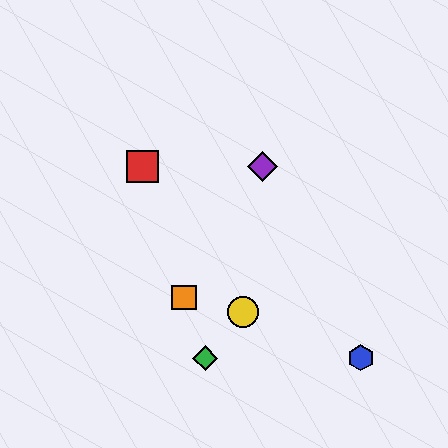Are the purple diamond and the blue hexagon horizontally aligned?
No, the purple diamond is at y≈167 and the blue hexagon is at y≈358.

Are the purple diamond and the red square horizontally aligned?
Yes, both are at y≈167.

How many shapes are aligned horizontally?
2 shapes (the red square, the purple diamond) are aligned horizontally.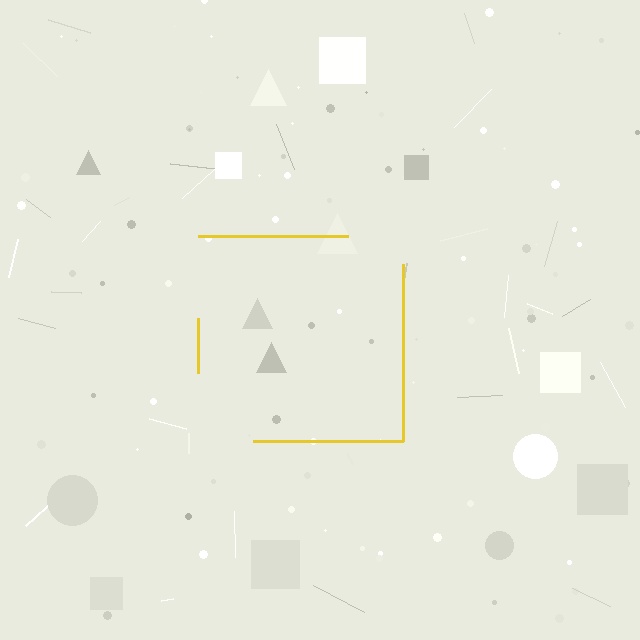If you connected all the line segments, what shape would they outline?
They would outline a square.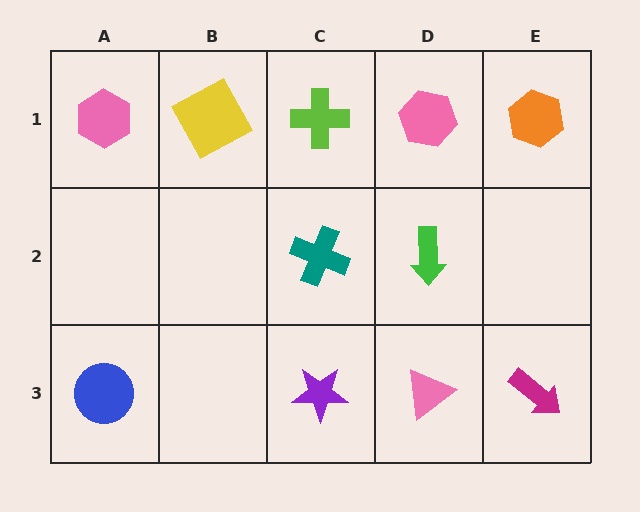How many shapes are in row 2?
2 shapes.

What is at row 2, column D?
A green arrow.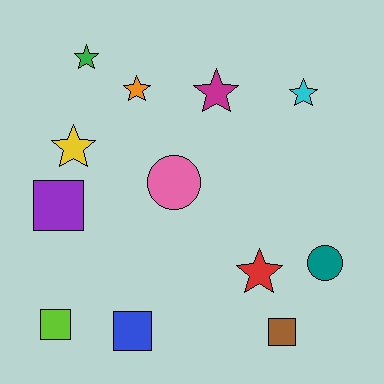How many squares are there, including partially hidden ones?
There are 4 squares.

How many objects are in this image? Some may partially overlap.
There are 12 objects.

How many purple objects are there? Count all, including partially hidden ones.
There is 1 purple object.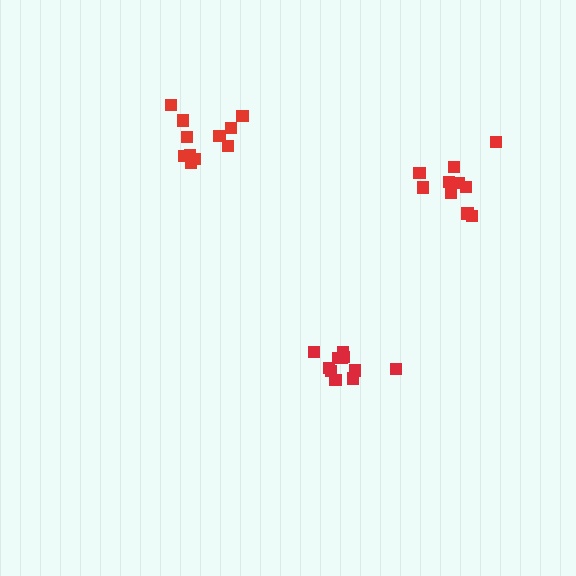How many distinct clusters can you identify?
There are 3 distinct clusters.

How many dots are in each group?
Group 1: 11 dots, Group 2: 10 dots, Group 3: 11 dots (32 total).